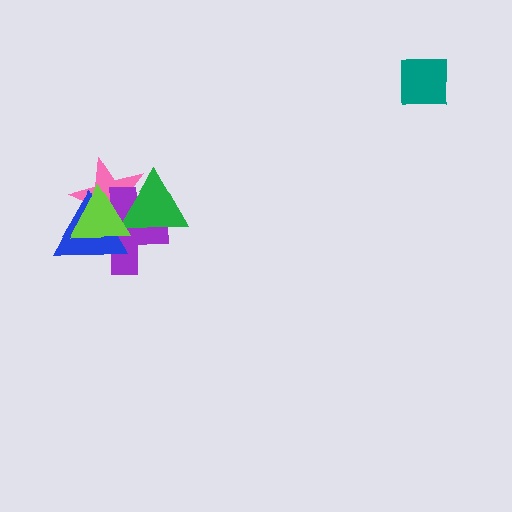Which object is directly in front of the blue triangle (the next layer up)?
The green triangle is directly in front of the blue triangle.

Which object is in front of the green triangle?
The lime triangle is in front of the green triangle.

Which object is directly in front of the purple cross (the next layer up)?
The blue triangle is directly in front of the purple cross.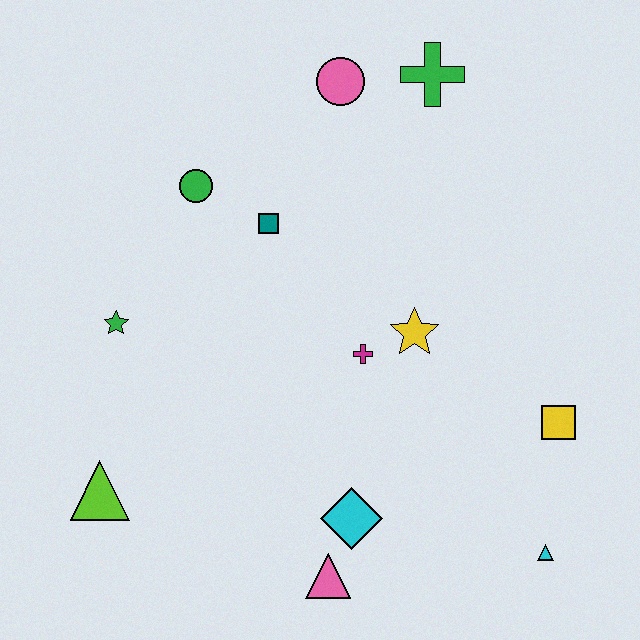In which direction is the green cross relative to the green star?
The green cross is to the right of the green star.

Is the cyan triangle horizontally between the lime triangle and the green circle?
No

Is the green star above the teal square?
No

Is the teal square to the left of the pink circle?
Yes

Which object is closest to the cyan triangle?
The yellow square is closest to the cyan triangle.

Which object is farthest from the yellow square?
The lime triangle is farthest from the yellow square.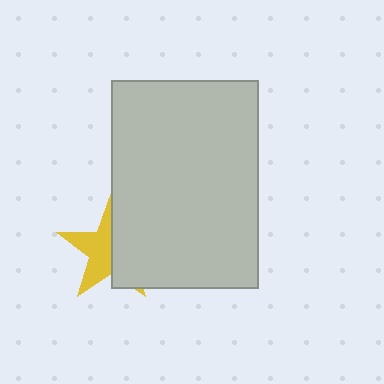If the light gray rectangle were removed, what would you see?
You would see the complete yellow star.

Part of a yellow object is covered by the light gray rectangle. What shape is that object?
It is a star.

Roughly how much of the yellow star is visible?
About half of it is visible (roughly 51%).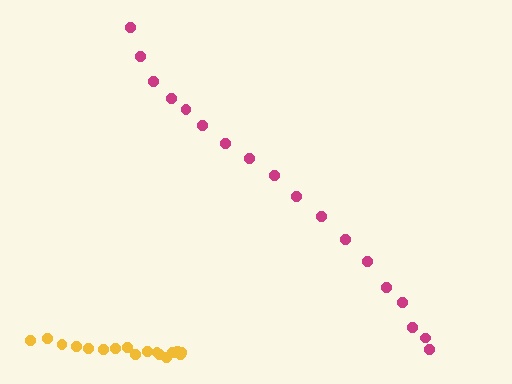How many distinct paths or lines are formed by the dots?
There are 2 distinct paths.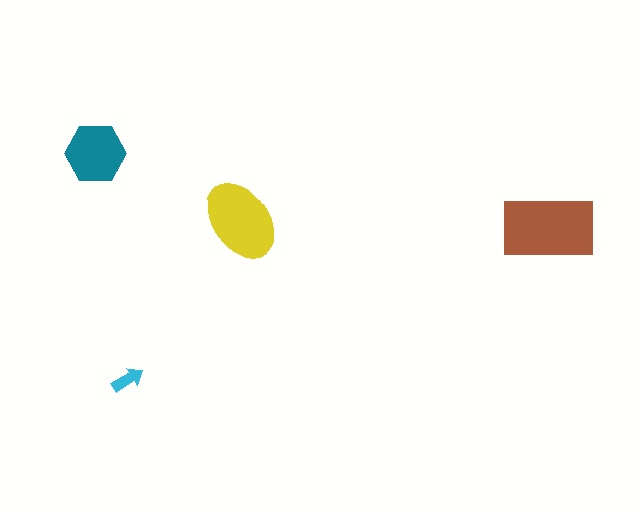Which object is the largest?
The brown rectangle.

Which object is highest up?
The teal hexagon is topmost.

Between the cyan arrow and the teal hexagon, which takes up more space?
The teal hexagon.